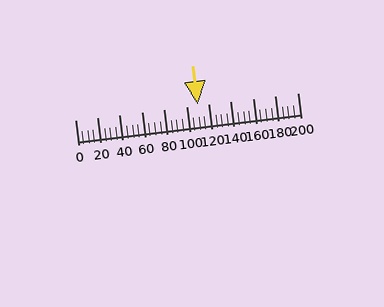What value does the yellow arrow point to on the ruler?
The yellow arrow points to approximately 110.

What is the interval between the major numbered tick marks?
The major tick marks are spaced 20 units apart.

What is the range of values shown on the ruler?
The ruler shows values from 0 to 200.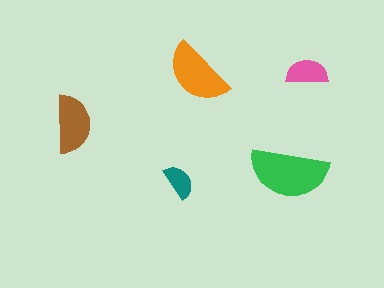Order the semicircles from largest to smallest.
the green one, the orange one, the brown one, the pink one, the teal one.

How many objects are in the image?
There are 5 objects in the image.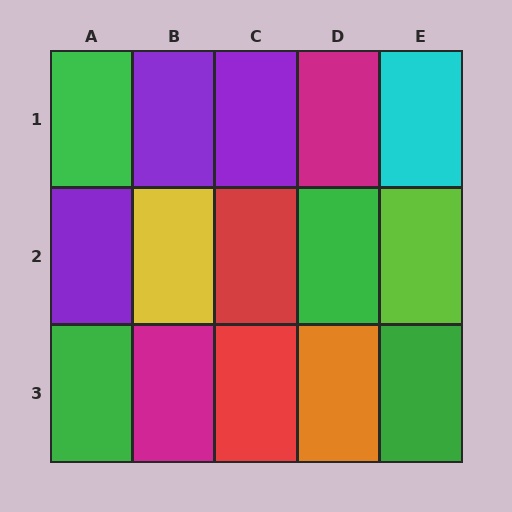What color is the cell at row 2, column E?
Lime.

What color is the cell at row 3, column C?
Red.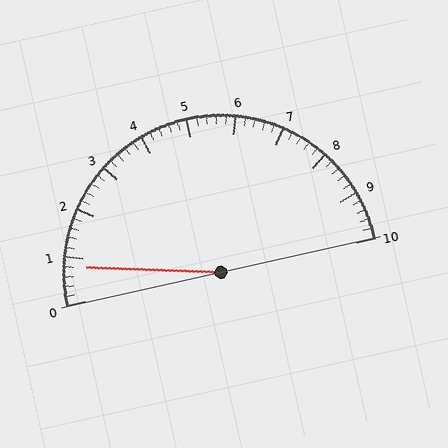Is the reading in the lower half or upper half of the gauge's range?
The reading is in the lower half of the range (0 to 10).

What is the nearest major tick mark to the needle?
The nearest major tick mark is 1.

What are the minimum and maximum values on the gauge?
The gauge ranges from 0 to 10.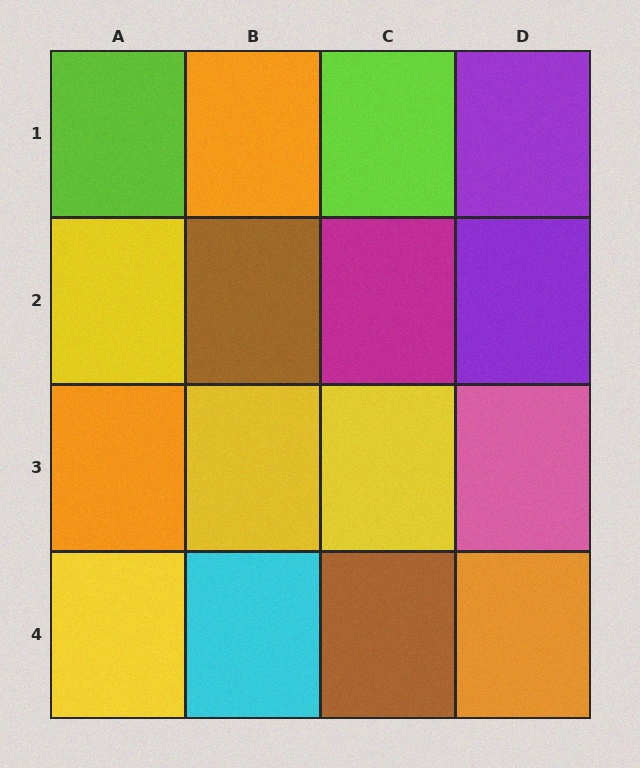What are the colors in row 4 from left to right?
Yellow, cyan, brown, orange.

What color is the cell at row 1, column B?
Orange.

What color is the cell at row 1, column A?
Lime.